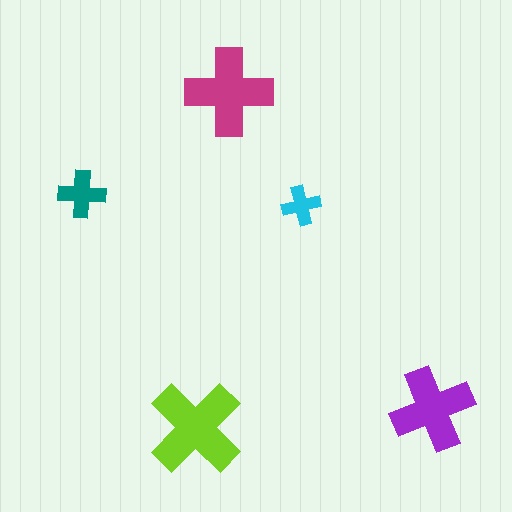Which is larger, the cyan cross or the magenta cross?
The magenta one.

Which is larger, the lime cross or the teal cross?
The lime one.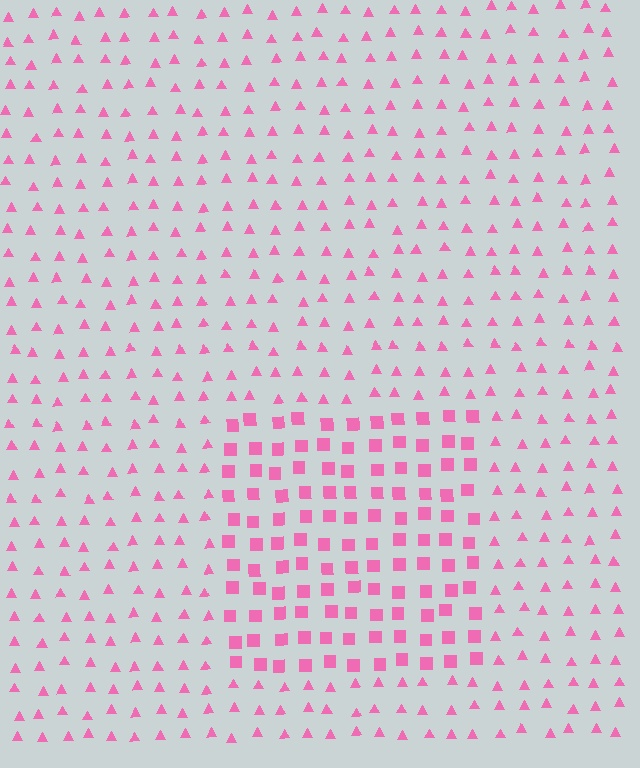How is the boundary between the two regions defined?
The boundary is defined by a change in element shape: squares inside vs. triangles outside. All elements share the same color and spacing.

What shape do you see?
I see a rectangle.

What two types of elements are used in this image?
The image uses squares inside the rectangle region and triangles outside it.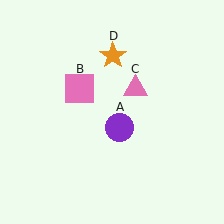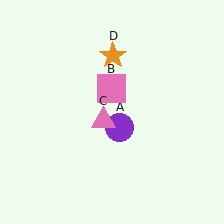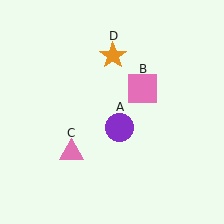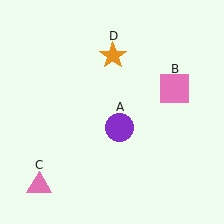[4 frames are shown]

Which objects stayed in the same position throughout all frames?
Purple circle (object A) and orange star (object D) remained stationary.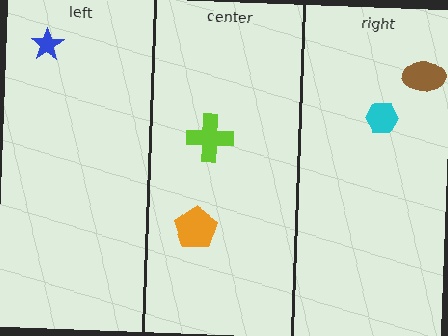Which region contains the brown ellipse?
The right region.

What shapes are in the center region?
The lime cross, the orange pentagon.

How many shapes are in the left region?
1.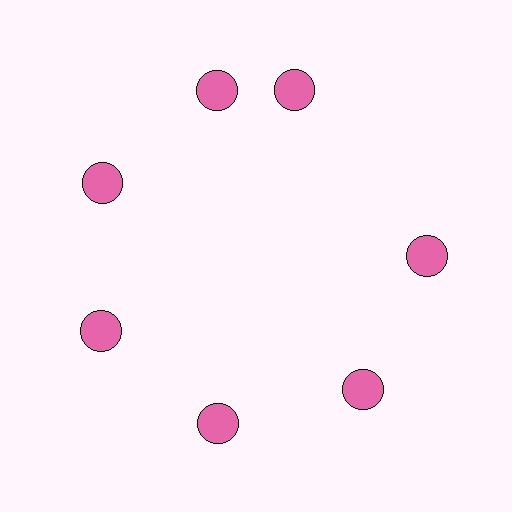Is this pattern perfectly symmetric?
No. The 7 pink circles are arranged in a ring, but one element near the 1 o'clock position is rotated out of alignment along the ring, breaking the 7-fold rotational symmetry.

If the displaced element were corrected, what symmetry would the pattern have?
It would have 7-fold rotational symmetry — the pattern would map onto itself every 51 degrees.